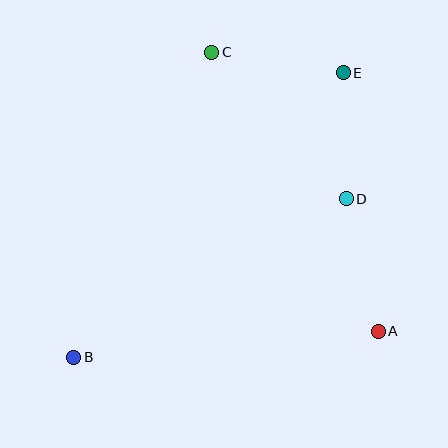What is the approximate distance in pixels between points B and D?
The distance between B and D is approximately 315 pixels.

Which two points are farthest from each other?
Points B and E are farthest from each other.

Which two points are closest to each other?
Points D and E are closest to each other.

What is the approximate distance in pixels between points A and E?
The distance between A and E is approximately 261 pixels.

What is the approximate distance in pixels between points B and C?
The distance between B and C is approximately 335 pixels.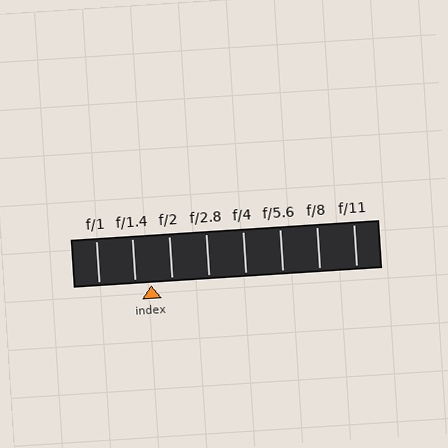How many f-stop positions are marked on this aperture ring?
There are 8 f-stop positions marked.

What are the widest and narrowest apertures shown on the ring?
The widest aperture shown is f/1 and the narrowest is f/11.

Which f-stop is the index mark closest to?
The index mark is closest to f/1.4.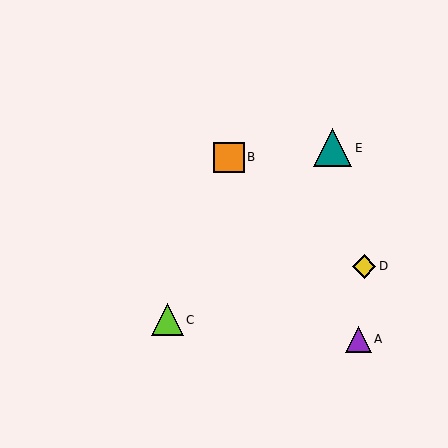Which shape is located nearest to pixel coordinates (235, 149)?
The orange square (labeled B) at (229, 157) is nearest to that location.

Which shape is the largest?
The teal triangle (labeled E) is the largest.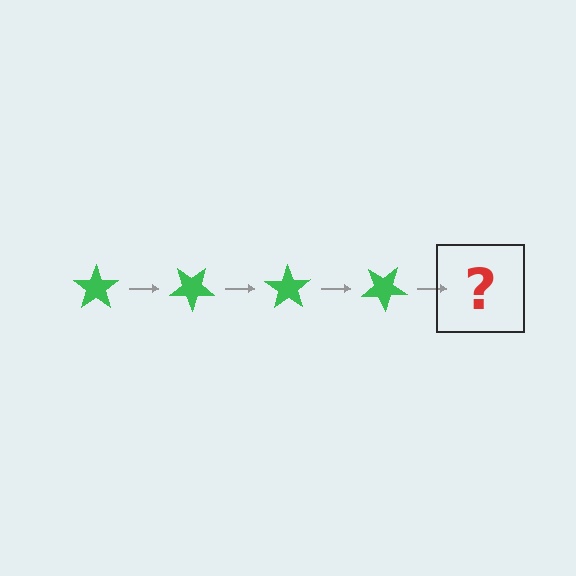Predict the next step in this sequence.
The next step is a green star rotated 140 degrees.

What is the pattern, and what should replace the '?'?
The pattern is that the star rotates 35 degrees each step. The '?' should be a green star rotated 140 degrees.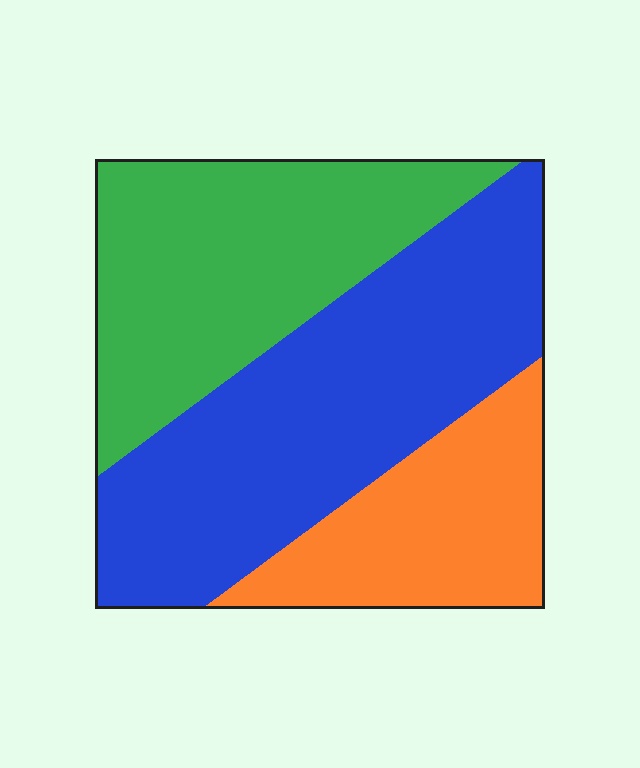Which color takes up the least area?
Orange, at roughly 20%.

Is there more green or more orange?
Green.